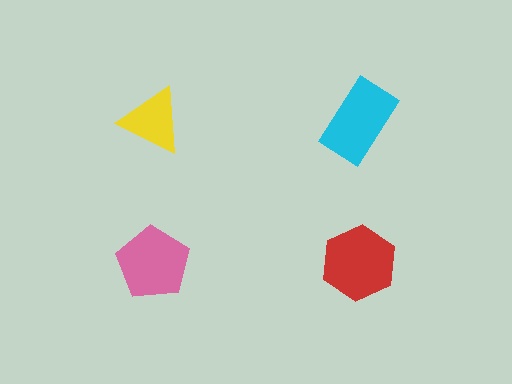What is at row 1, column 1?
A yellow triangle.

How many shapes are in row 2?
2 shapes.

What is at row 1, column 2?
A cyan rectangle.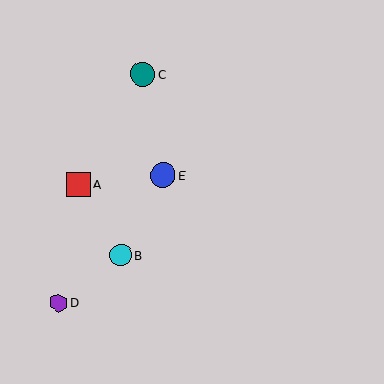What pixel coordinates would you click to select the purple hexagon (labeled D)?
Click at (58, 303) to select the purple hexagon D.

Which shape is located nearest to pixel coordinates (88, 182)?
The red square (labeled A) at (79, 184) is nearest to that location.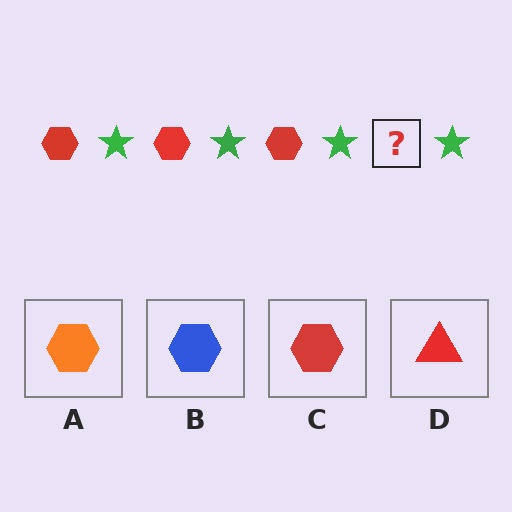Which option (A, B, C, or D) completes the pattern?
C.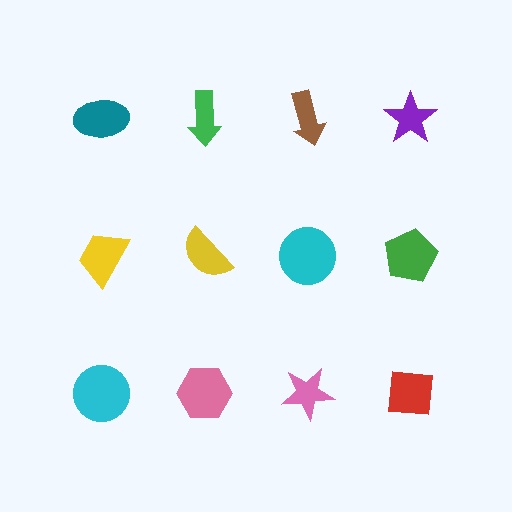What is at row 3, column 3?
A pink star.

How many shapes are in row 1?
4 shapes.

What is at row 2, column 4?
A green pentagon.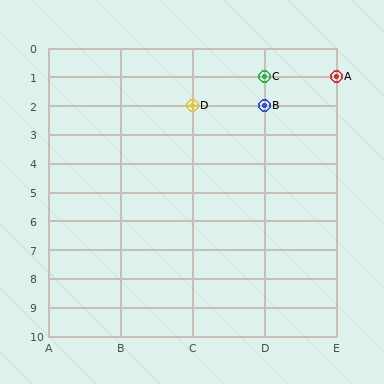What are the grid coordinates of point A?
Point A is at grid coordinates (E, 1).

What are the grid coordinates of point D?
Point D is at grid coordinates (C, 2).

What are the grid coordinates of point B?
Point B is at grid coordinates (D, 2).